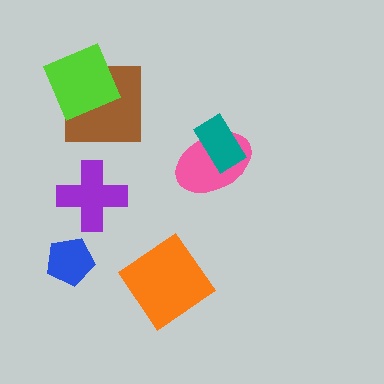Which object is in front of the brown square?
The lime diamond is in front of the brown square.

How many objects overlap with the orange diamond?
0 objects overlap with the orange diamond.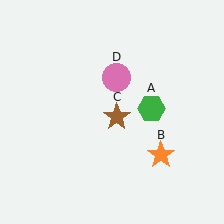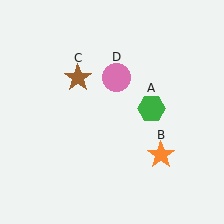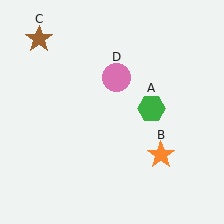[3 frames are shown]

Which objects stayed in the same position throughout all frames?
Green hexagon (object A) and orange star (object B) and pink circle (object D) remained stationary.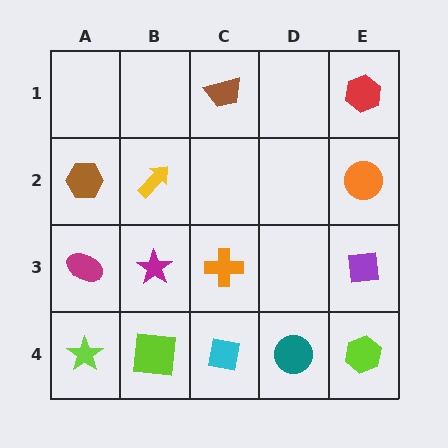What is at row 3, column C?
An orange cross.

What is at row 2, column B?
A yellow arrow.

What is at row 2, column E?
An orange circle.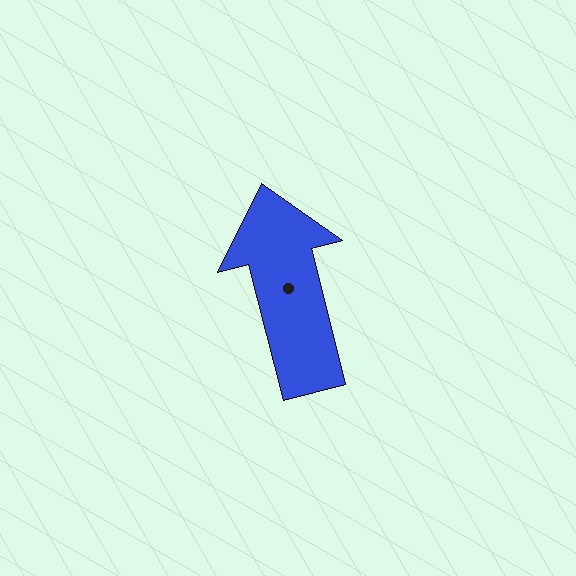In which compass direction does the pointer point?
North.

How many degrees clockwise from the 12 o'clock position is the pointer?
Approximately 346 degrees.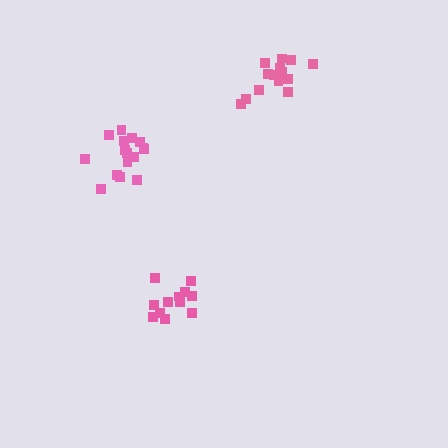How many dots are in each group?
Group 1: 14 dots, Group 2: 12 dots, Group 3: 16 dots (42 total).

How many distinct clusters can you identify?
There are 3 distinct clusters.